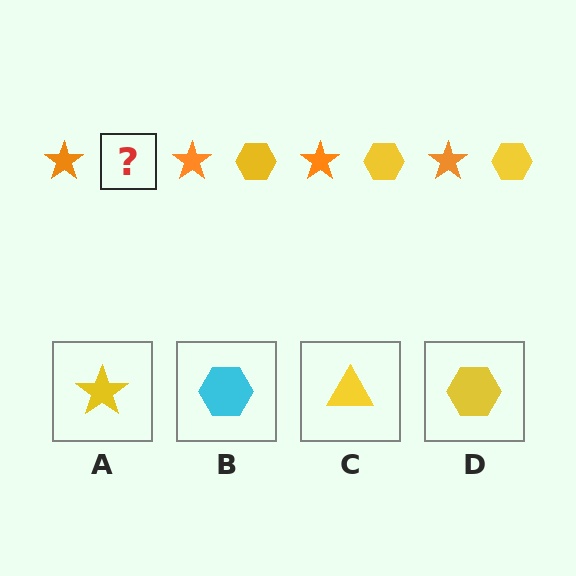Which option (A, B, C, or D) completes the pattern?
D.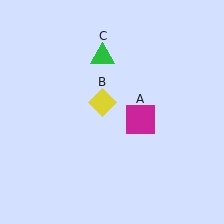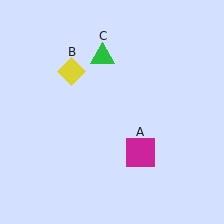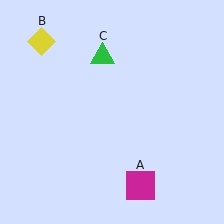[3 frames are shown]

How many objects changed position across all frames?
2 objects changed position: magenta square (object A), yellow diamond (object B).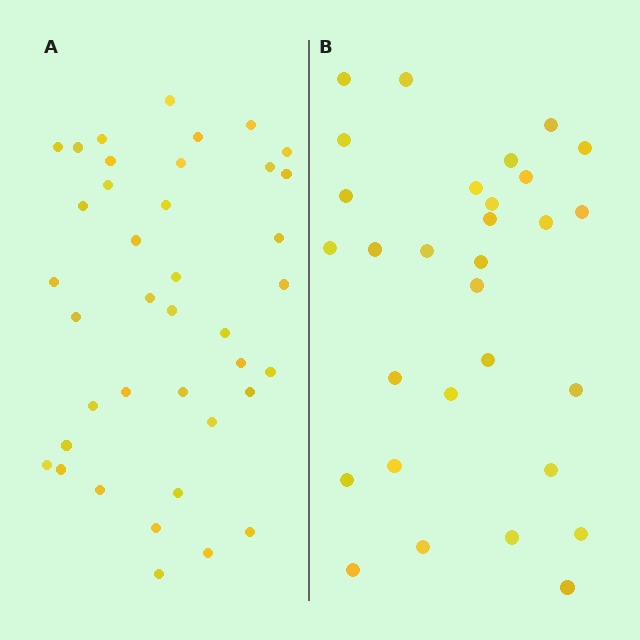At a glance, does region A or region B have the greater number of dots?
Region A (the left region) has more dots.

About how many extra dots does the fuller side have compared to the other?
Region A has roughly 8 or so more dots than region B.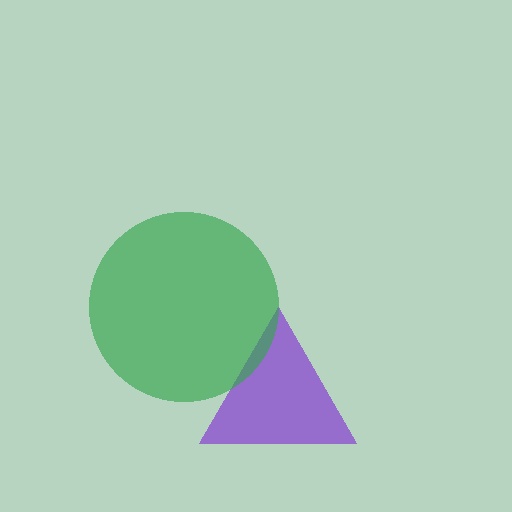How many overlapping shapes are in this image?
There are 2 overlapping shapes in the image.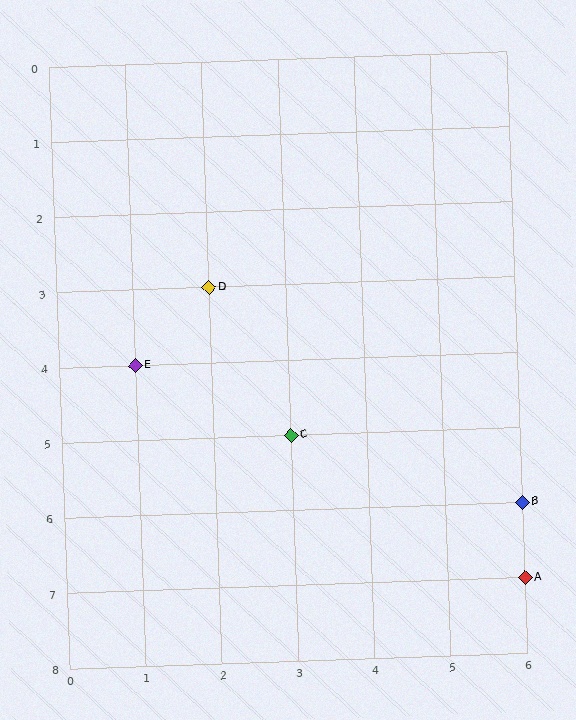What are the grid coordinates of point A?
Point A is at grid coordinates (6, 7).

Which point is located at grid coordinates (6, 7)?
Point A is at (6, 7).